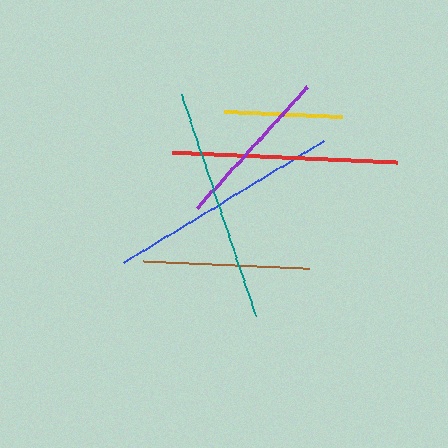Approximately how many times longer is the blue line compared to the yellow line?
The blue line is approximately 2.0 times the length of the yellow line.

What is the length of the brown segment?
The brown segment is approximately 167 pixels long.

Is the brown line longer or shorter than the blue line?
The blue line is longer than the brown line.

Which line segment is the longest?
The teal line is the longest at approximately 234 pixels.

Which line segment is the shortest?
The yellow line is the shortest at approximately 117 pixels.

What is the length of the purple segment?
The purple segment is approximately 164 pixels long.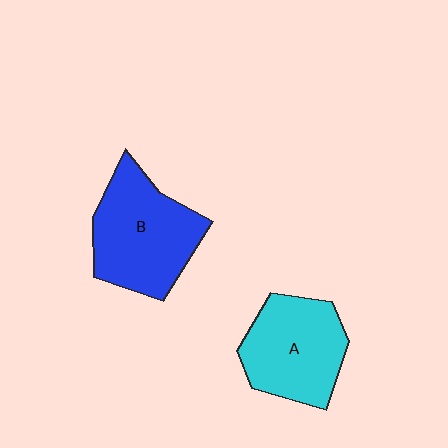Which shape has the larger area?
Shape B (blue).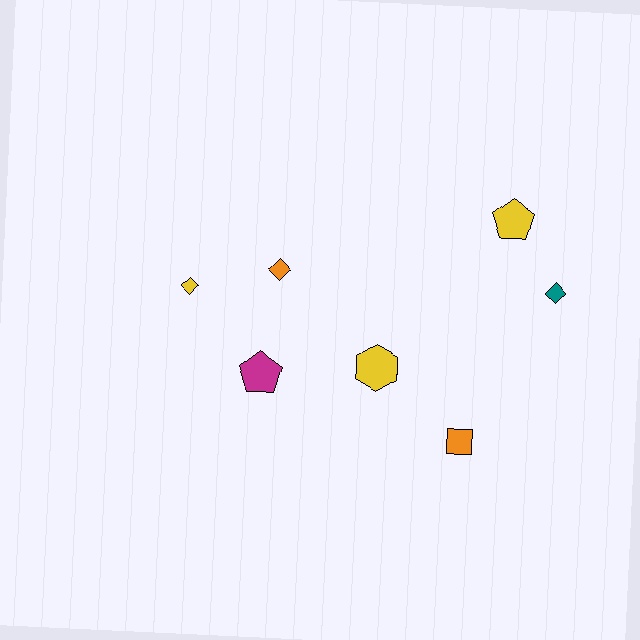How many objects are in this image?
There are 7 objects.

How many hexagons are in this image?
There is 1 hexagon.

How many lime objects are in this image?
There are no lime objects.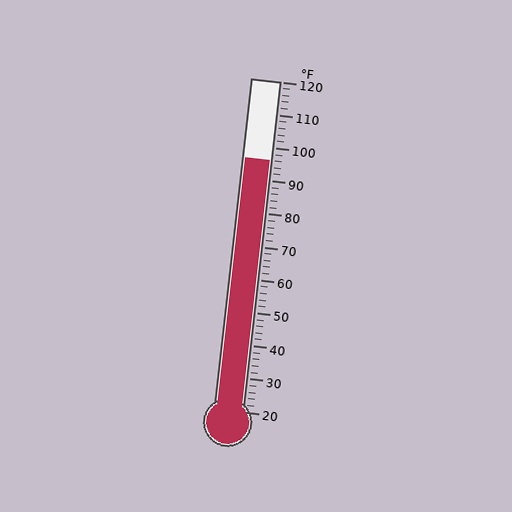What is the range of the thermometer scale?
The thermometer scale ranges from 20°F to 120°F.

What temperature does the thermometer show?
The thermometer shows approximately 96°F.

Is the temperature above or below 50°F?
The temperature is above 50°F.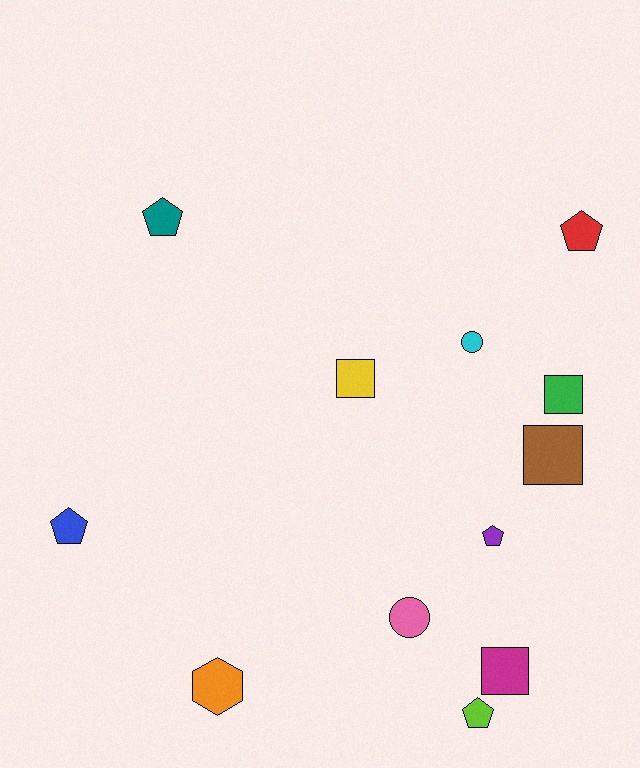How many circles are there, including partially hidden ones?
There are 2 circles.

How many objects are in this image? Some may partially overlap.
There are 12 objects.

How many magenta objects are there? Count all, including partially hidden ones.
There is 1 magenta object.